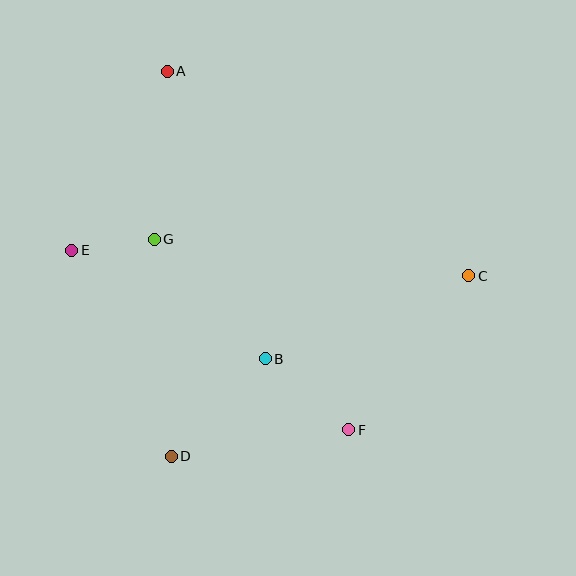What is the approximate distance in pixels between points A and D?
The distance between A and D is approximately 385 pixels.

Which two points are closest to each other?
Points E and G are closest to each other.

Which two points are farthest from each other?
Points A and F are farthest from each other.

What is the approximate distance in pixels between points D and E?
The distance between D and E is approximately 229 pixels.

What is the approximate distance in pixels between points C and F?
The distance between C and F is approximately 195 pixels.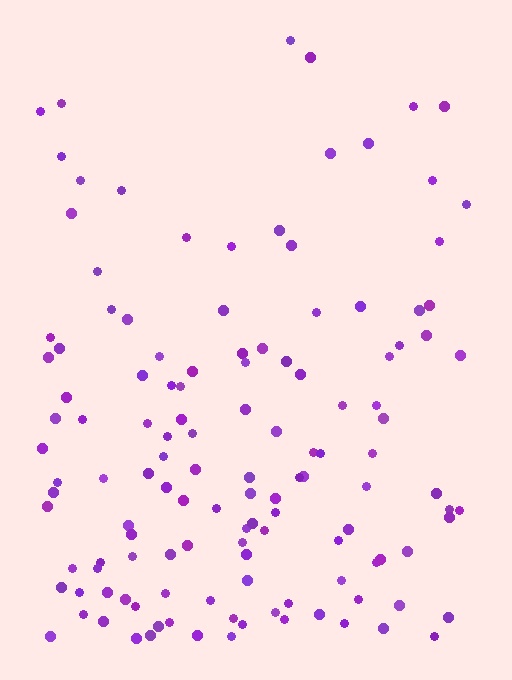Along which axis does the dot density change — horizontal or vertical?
Vertical.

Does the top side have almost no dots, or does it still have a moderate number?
Still a moderate number, just noticeably fewer than the bottom.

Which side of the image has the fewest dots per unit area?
The top.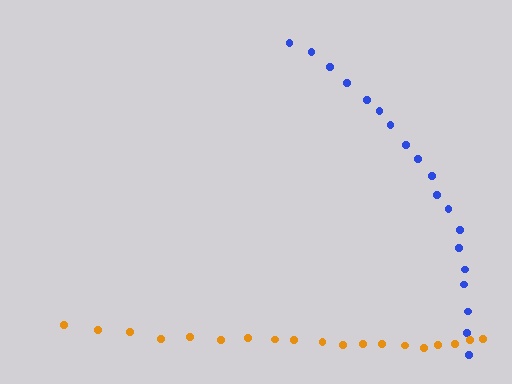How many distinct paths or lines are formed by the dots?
There are 2 distinct paths.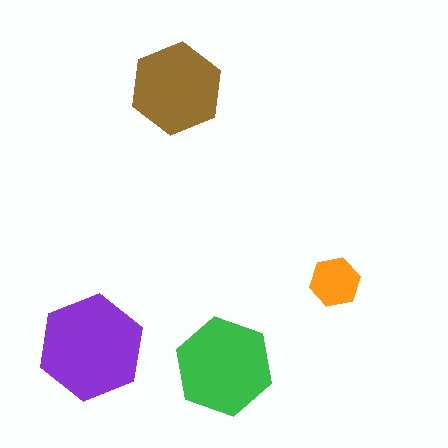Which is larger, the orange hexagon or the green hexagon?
The green one.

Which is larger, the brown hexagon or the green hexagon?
The green one.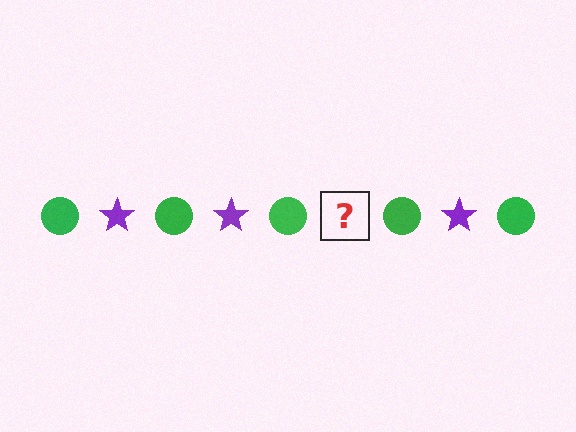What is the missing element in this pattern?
The missing element is a purple star.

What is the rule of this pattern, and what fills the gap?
The rule is that the pattern alternates between green circle and purple star. The gap should be filled with a purple star.